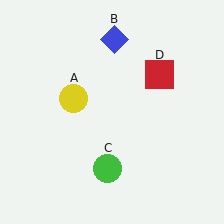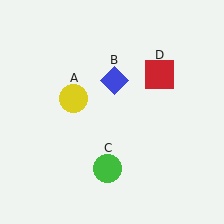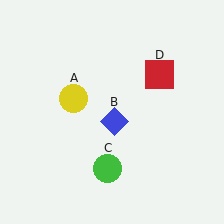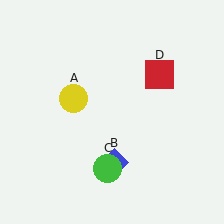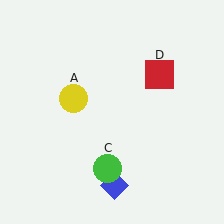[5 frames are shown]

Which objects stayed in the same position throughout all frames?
Yellow circle (object A) and green circle (object C) and red square (object D) remained stationary.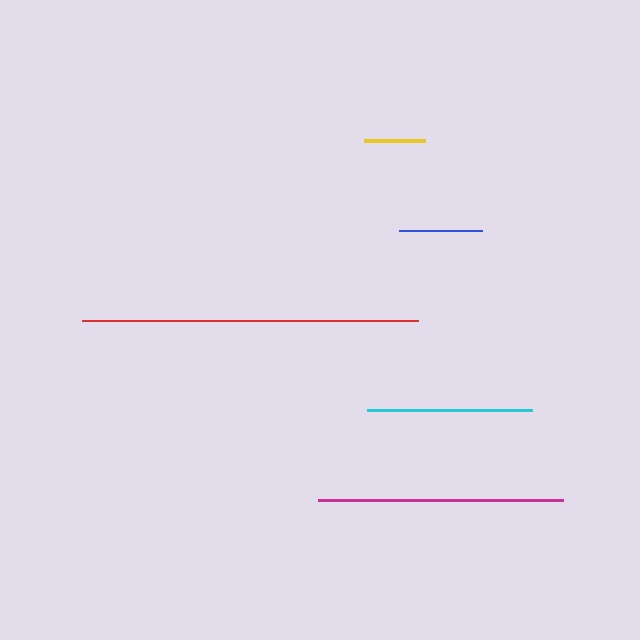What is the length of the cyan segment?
The cyan segment is approximately 164 pixels long.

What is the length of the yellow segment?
The yellow segment is approximately 61 pixels long.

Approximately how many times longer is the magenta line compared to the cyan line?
The magenta line is approximately 1.5 times the length of the cyan line.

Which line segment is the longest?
The red line is the longest at approximately 336 pixels.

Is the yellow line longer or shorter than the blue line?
The blue line is longer than the yellow line.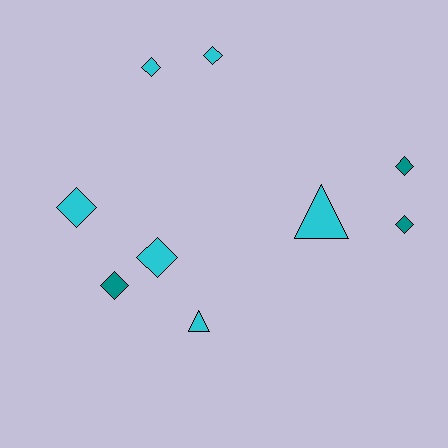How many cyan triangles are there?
There are 2 cyan triangles.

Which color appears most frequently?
Cyan, with 6 objects.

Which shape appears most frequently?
Diamond, with 7 objects.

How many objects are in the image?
There are 9 objects.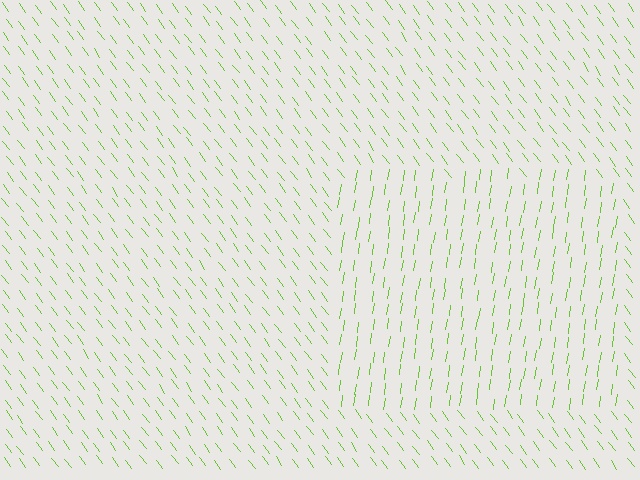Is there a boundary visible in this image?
Yes, there is a texture boundary formed by a change in line orientation.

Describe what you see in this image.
The image is filled with small lime line segments. A rectangle region in the image has lines oriented differently from the surrounding lines, creating a visible texture boundary.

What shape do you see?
I see a rectangle.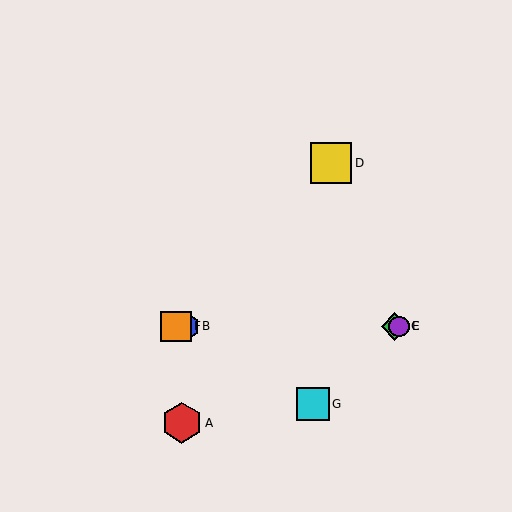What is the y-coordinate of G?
Object G is at y≈404.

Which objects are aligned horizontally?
Objects B, C, E, F are aligned horizontally.